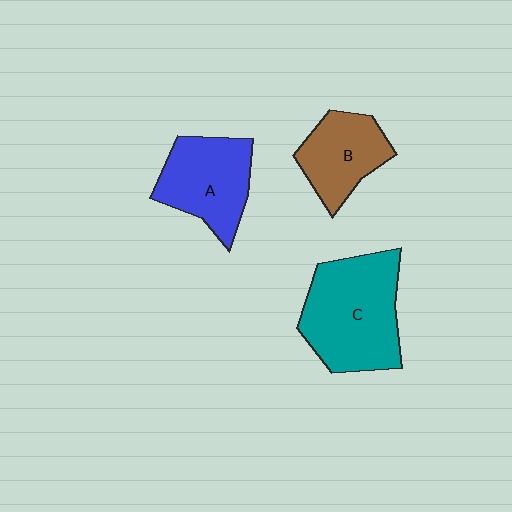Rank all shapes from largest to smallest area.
From largest to smallest: C (teal), A (blue), B (brown).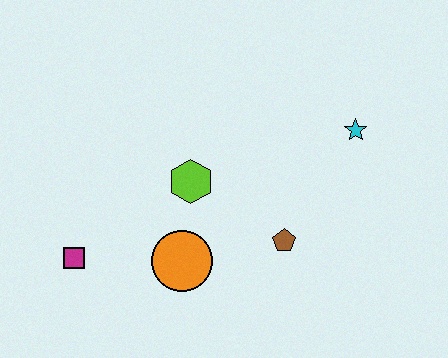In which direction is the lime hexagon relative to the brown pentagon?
The lime hexagon is to the left of the brown pentagon.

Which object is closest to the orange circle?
The lime hexagon is closest to the orange circle.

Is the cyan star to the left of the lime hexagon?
No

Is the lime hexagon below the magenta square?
No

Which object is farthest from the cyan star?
The magenta square is farthest from the cyan star.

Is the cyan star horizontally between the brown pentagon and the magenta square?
No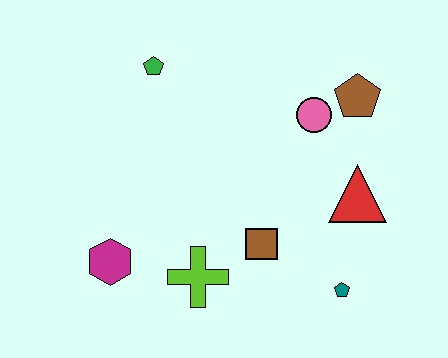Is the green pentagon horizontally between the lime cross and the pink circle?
No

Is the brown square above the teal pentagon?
Yes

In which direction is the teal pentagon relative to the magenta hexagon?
The teal pentagon is to the right of the magenta hexagon.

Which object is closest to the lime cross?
The brown square is closest to the lime cross.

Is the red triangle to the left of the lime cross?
No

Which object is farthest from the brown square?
The green pentagon is farthest from the brown square.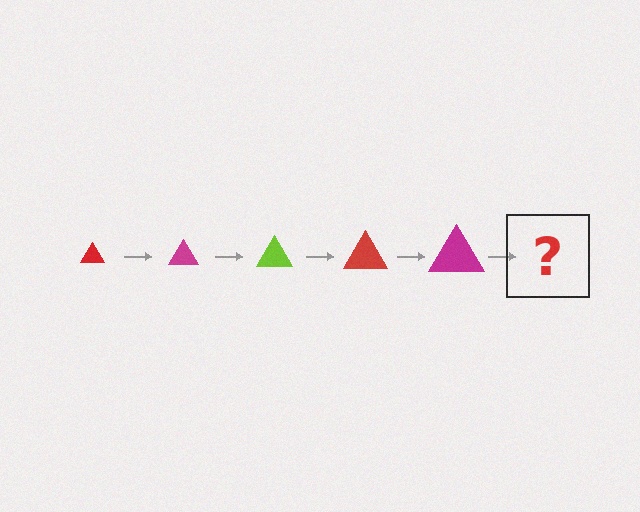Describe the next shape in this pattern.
It should be a lime triangle, larger than the previous one.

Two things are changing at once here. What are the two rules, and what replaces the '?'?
The two rules are that the triangle grows larger each step and the color cycles through red, magenta, and lime. The '?' should be a lime triangle, larger than the previous one.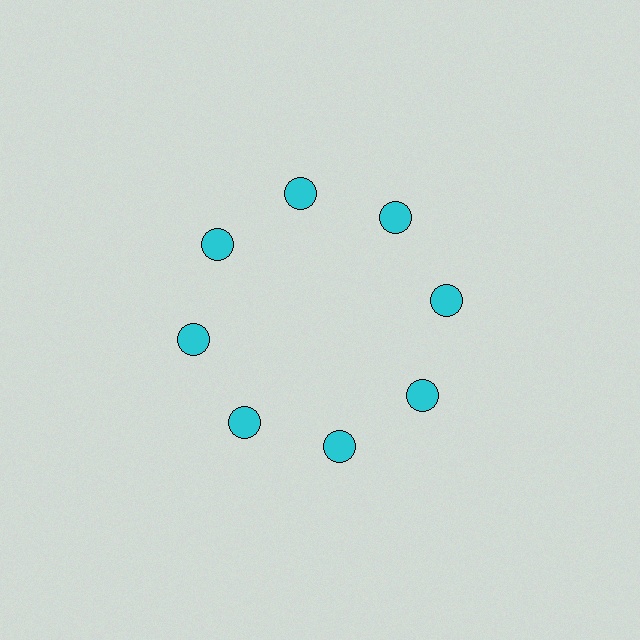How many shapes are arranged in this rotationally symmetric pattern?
There are 8 shapes, arranged in 8 groups of 1.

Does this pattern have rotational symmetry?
Yes, this pattern has 8-fold rotational symmetry. It looks the same after rotating 45 degrees around the center.